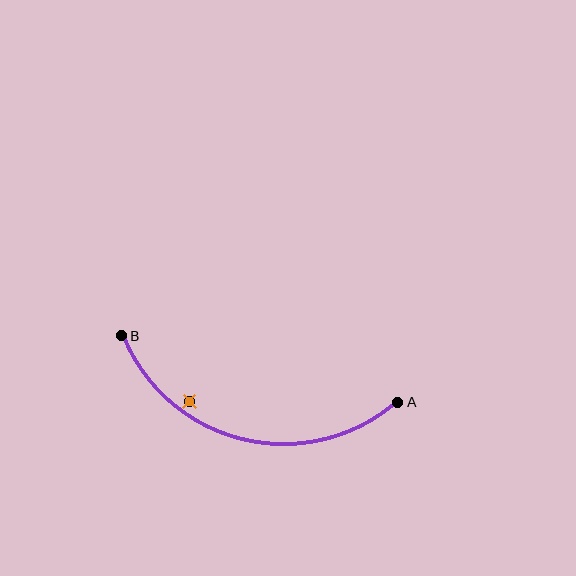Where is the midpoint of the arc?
The arc midpoint is the point on the curve farthest from the straight line joining A and B. It sits below that line.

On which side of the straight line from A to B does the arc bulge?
The arc bulges below the straight line connecting A and B.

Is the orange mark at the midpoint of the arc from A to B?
No — the orange mark does not lie on the arc at all. It sits slightly inside the curve.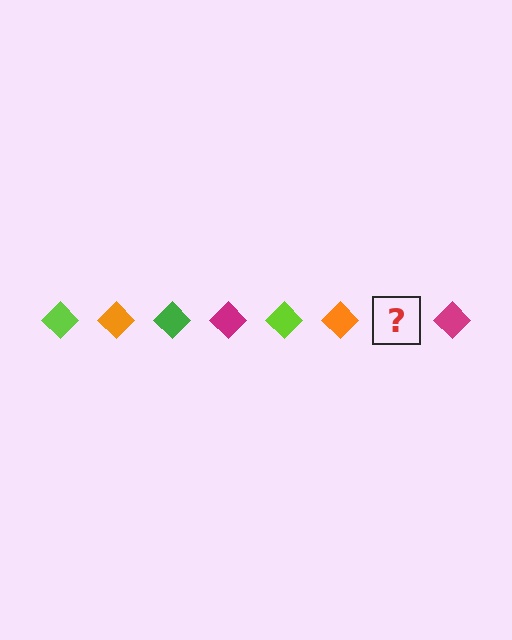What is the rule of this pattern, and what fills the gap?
The rule is that the pattern cycles through lime, orange, green, magenta diamonds. The gap should be filled with a green diamond.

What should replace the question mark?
The question mark should be replaced with a green diamond.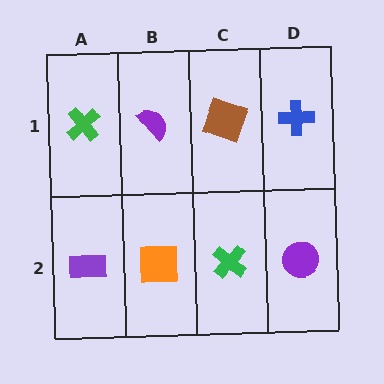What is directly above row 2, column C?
A brown square.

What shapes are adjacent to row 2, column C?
A brown square (row 1, column C), an orange square (row 2, column B), a purple circle (row 2, column D).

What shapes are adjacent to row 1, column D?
A purple circle (row 2, column D), a brown square (row 1, column C).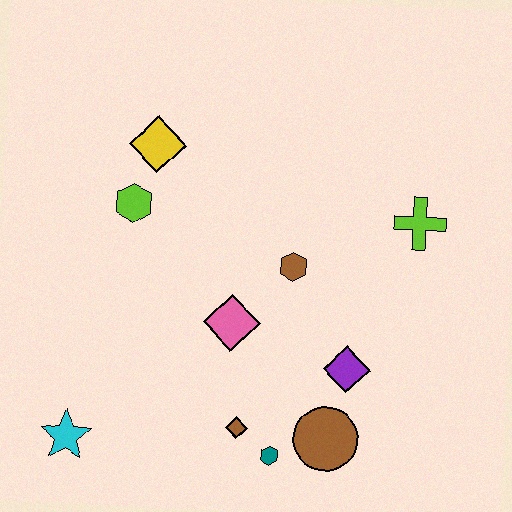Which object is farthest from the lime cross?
The cyan star is farthest from the lime cross.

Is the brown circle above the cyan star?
Yes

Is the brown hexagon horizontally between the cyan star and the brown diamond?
No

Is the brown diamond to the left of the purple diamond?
Yes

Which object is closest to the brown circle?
The teal hexagon is closest to the brown circle.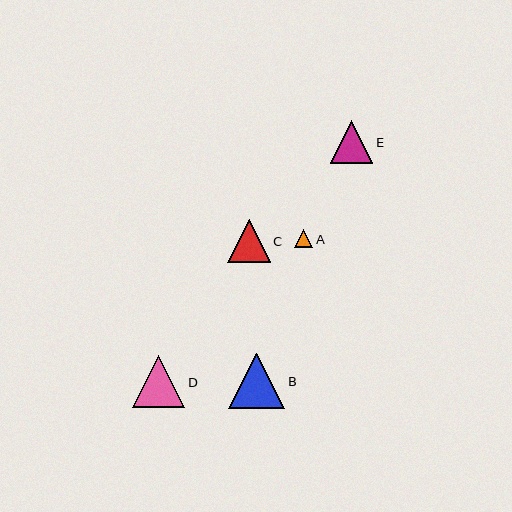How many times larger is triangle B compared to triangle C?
Triangle B is approximately 1.3 times the size of triangle C.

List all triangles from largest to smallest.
From largest to smallest: B, D, E, C, A.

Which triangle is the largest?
Triangle B is the largest with a size of approximately 56 pixels.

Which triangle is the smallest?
Triangle A is the smallest with a size of approximately 18 pixels.